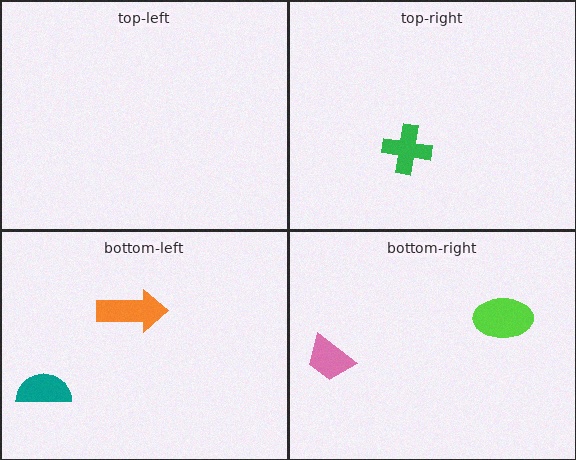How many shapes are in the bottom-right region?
2.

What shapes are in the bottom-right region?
The lime ellipse, the pink trapezoid.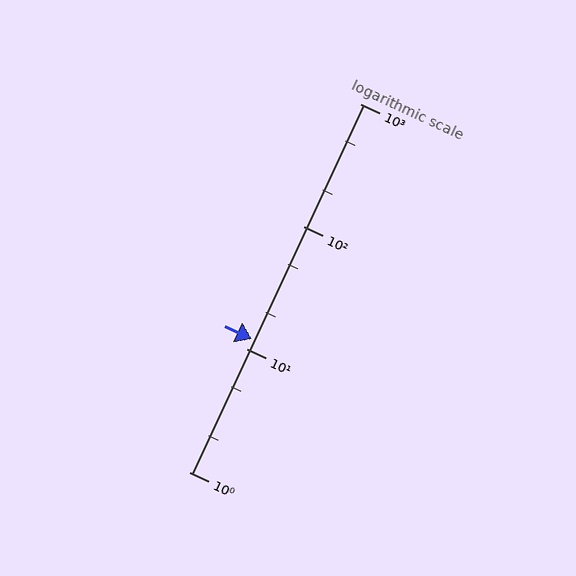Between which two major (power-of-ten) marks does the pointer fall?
The pointer is between 10 and 100.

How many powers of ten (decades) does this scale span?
The scale spans 3 decades, from 1 to 1000.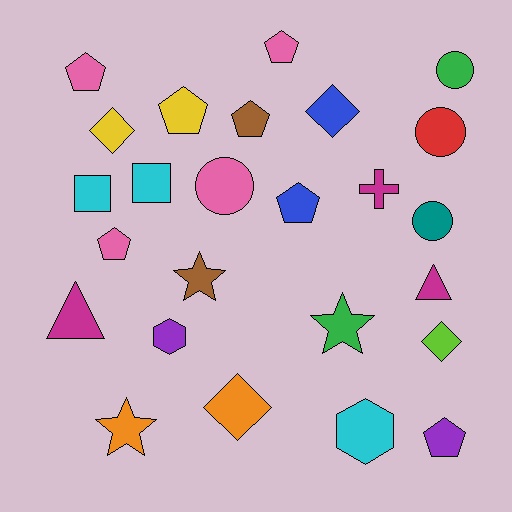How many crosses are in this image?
There is 1 cross.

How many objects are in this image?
There are 25 objects.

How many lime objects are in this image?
There is 1 lime object.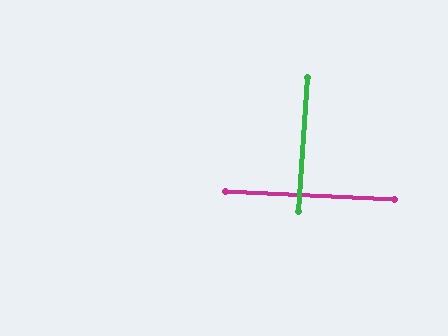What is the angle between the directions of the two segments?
Approximately 89 degrees.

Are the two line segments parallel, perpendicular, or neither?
Perpendicular — they meet at approximately 89°.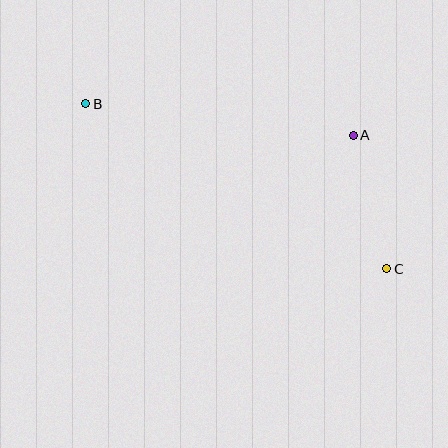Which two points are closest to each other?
Points A and C are closest to each other.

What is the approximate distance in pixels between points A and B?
The distance between A and B is approximately 269 pixels.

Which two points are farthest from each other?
Points B and C are farthest from each other.